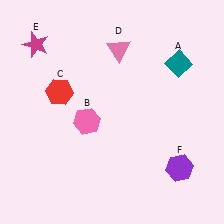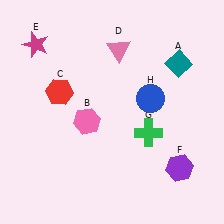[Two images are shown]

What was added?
A green cross (G), a blue circle (H) were added in Image 2.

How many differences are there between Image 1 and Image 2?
There are 2 differences between the two images.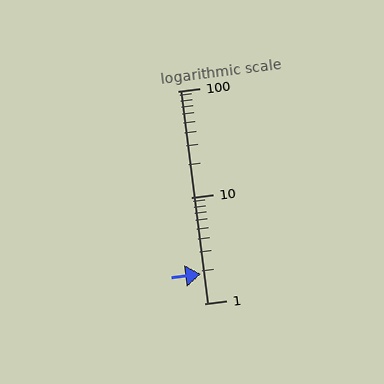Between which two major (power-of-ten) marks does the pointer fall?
The pointer is between 1 and 10.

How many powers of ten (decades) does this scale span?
The scale spans 2 decades, from 1 to 100.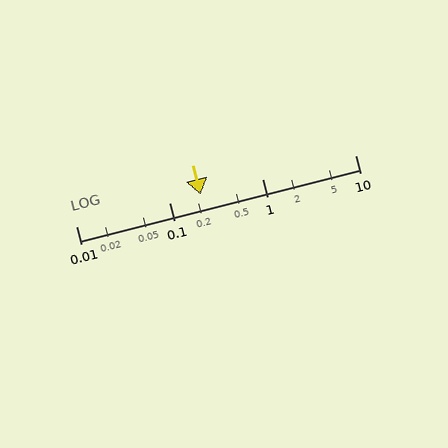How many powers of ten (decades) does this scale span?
The scale spans 3 decades, from 0.01 to 10.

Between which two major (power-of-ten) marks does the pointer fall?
The pointer is between 0.1 and 1.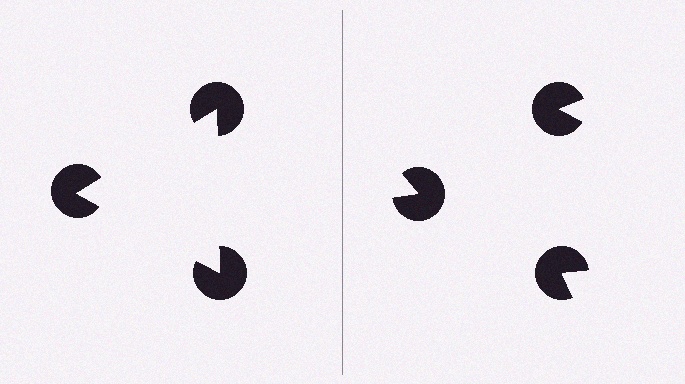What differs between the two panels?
The pac-man discs are positioned identically on both sides; only the wedge orientations differ. On the left they align to a triangle; on the right they are misaligned.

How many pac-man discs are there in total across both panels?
6 — 3 on each side.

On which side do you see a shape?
An illusory triangle appears on the left side. On the right side the wedge cuts are rotated, so no coherent shape forms.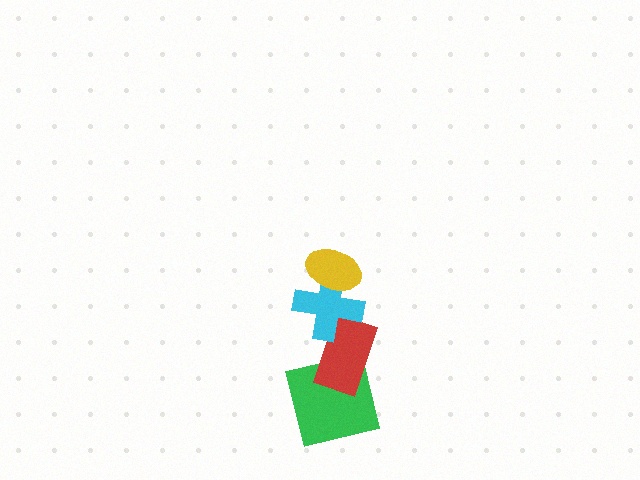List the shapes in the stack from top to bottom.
From top to bottom: the yellow ellipse, the cyan cross, the red rectangle, the green square.